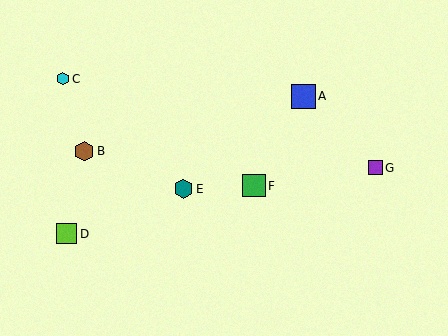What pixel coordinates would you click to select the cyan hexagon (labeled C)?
Click at (63, 79) to select the cyan hexagon C.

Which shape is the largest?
The blue square (labeled A) is the largest.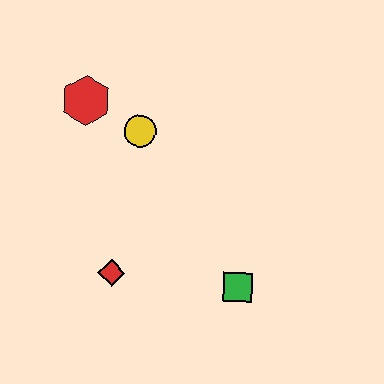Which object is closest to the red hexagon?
The yellow circle is closest to the red hexagon.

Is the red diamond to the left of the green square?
Yes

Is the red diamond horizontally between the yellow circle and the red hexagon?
Yes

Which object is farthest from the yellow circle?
The green square is farthest from the yellow circle.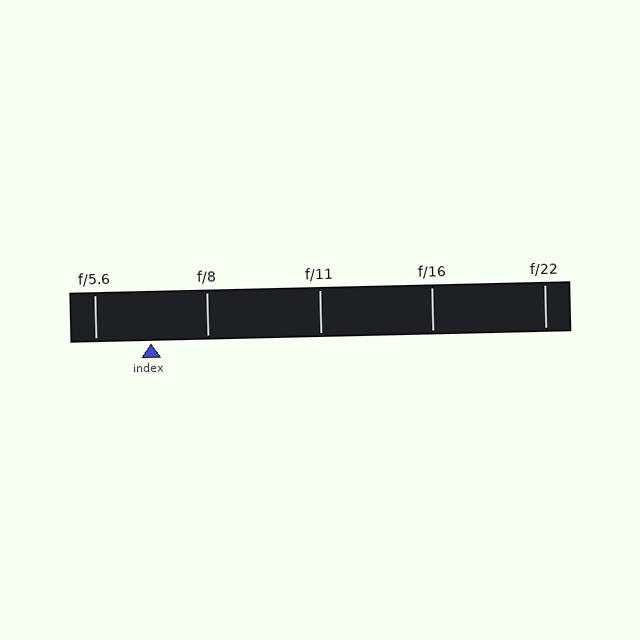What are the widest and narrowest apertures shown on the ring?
The widest aperture shown is f/5.6 and the narrowest is f/22.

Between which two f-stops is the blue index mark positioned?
The index mark is between f/5.6 and f/8.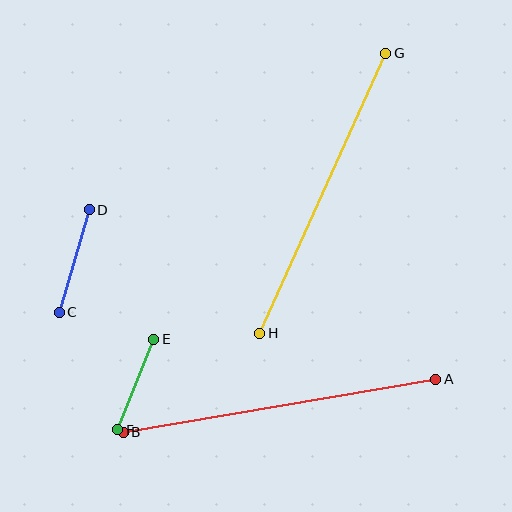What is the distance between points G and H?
The distance is approximately 307 pixels.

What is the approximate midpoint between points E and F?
The midpoint is at approximately (136, 385) pixels.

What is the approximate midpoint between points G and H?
The midpoint is at approximately (323, 193) pixels.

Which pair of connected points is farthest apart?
Points A and B are farthest apart.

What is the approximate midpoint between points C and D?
The midpoint is at approximately (74, 261) pixels.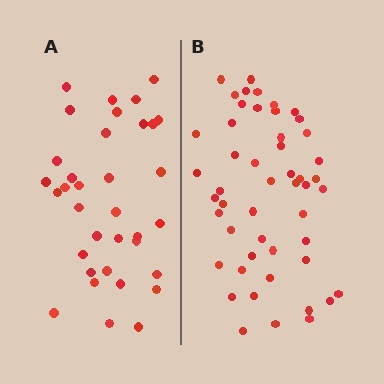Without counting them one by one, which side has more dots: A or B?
Region B (the right region) has more dots.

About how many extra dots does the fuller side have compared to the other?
Region B has approximately 15 more dots than region A.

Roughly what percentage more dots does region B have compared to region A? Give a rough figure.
About 45% more.